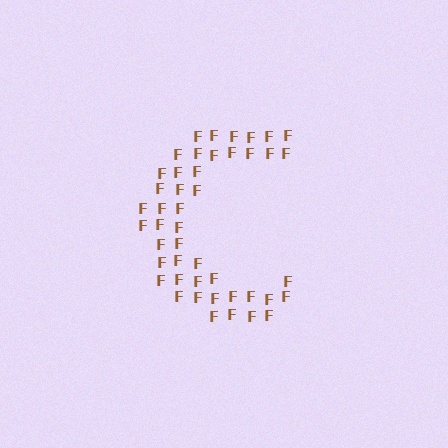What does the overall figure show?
The overall figure shows the letter C.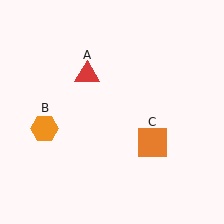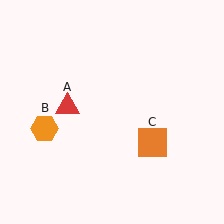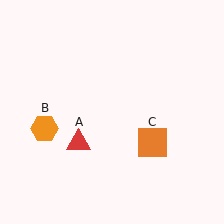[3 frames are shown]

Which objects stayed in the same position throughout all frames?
Orange hexagon (object B) and orange square (object C) remained stationary.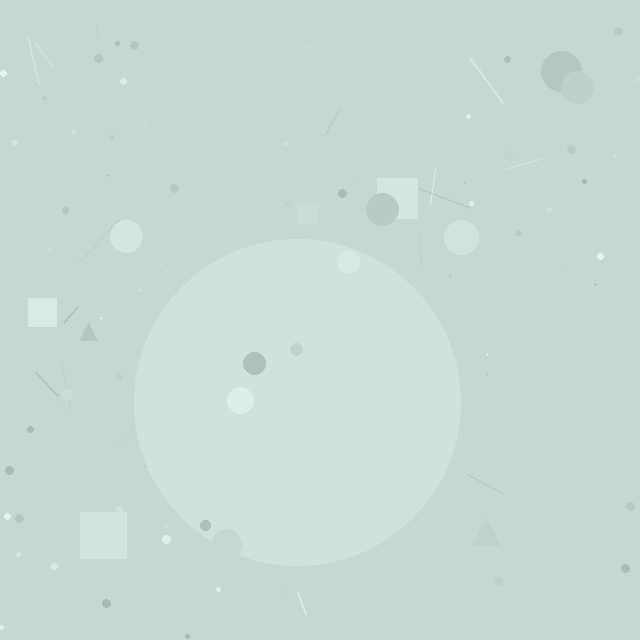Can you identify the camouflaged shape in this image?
The camouflaged shape is a circle.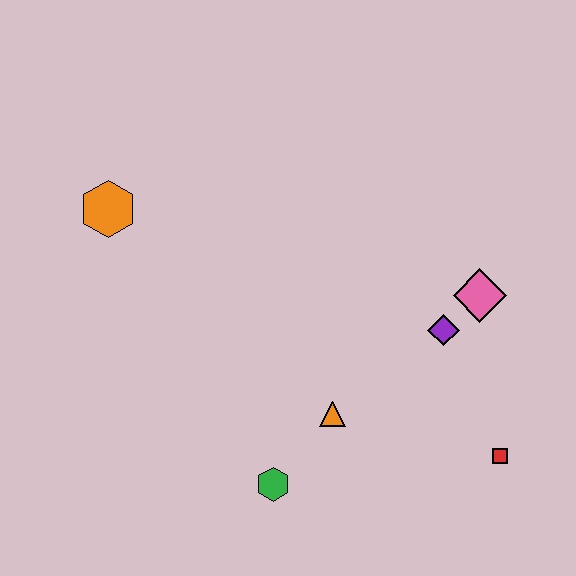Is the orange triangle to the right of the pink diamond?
No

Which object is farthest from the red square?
The orange hexagon is farthest from the red square.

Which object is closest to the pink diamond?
The purple diamond is closest to the pink diamond.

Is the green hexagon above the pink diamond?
No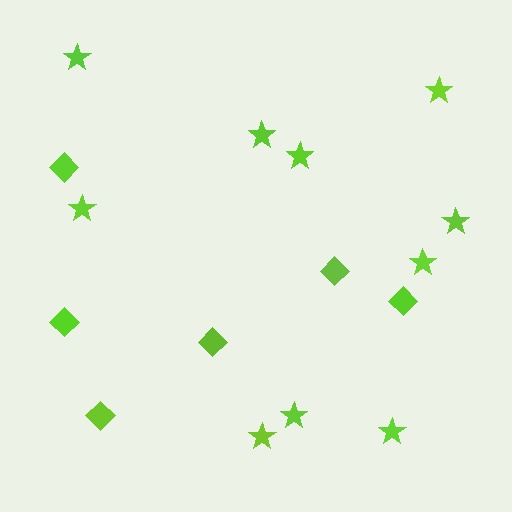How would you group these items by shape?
There are 2 groups: one group of diamonds (6) and one group of stars (10).